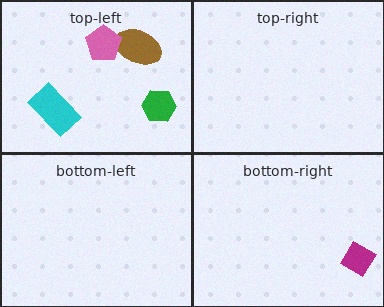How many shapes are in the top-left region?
4.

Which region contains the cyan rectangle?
The top-left region.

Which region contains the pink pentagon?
The top-left region.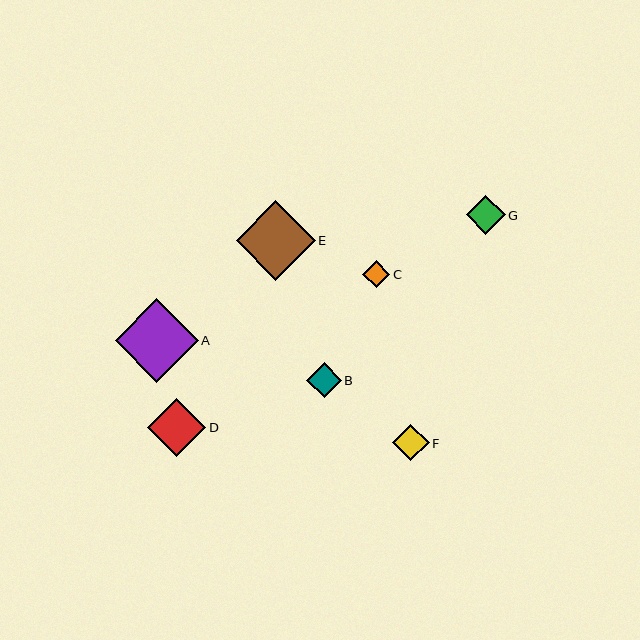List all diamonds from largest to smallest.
From largest to smallest: A, E, D, G, F, B, C.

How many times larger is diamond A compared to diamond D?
Diamond A is approximately 1.4 times the size of diamond D.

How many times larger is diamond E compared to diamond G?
Diamond E is approximately 2.1 times the size of diamond G.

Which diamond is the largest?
Diamond A is the largest with a size of approximately 83 pixels.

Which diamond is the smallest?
Diamond C is the smallest with a size of approximately 27 pixels.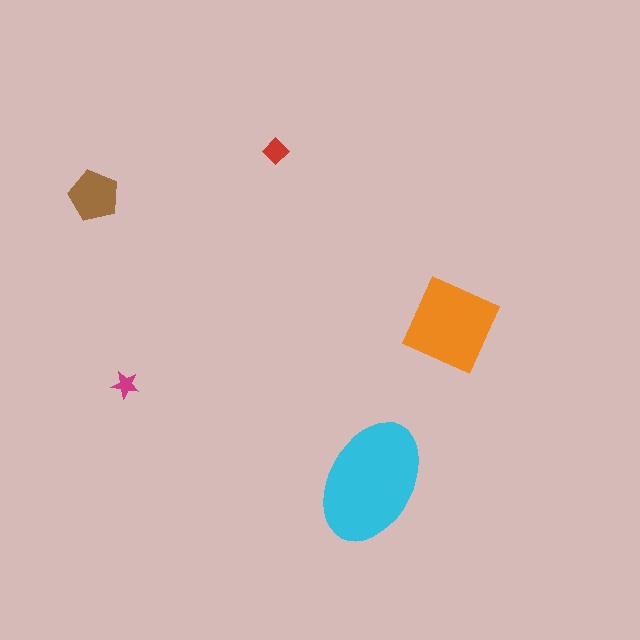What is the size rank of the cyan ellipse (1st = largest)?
1st.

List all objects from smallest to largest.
The magenta star, the red diamond, the brown pentagon, the orange square, the cyan ellipse.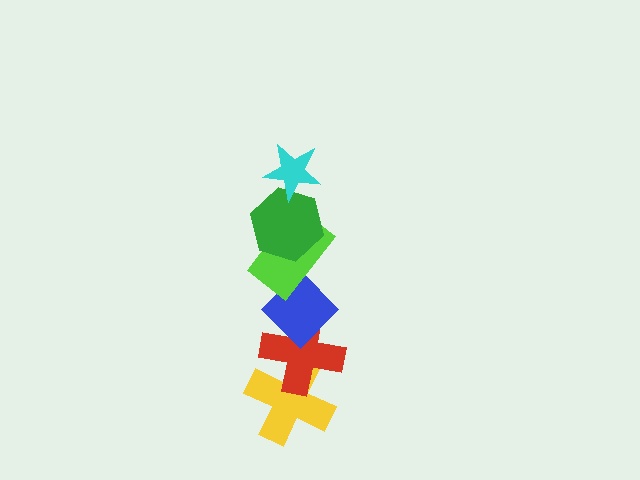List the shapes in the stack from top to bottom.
From top to bottom: the cyan star, the green hexagon, the lime rectangle, the blue diamond, the red cross, the yellow cross.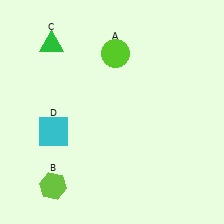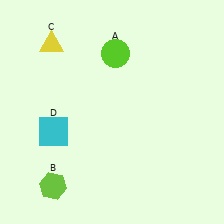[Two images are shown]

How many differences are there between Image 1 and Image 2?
There is 1 difference between the two images.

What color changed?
The triangle (C) changed from green in Image 1 to yellow in Image 2.